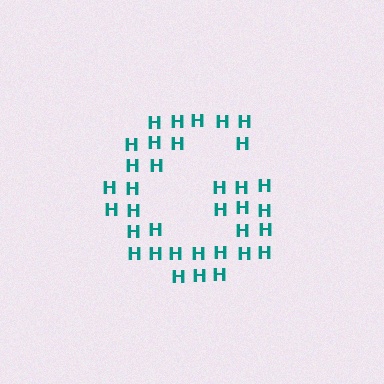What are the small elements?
The small elements are letter H's.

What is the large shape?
The large shape is the letter G.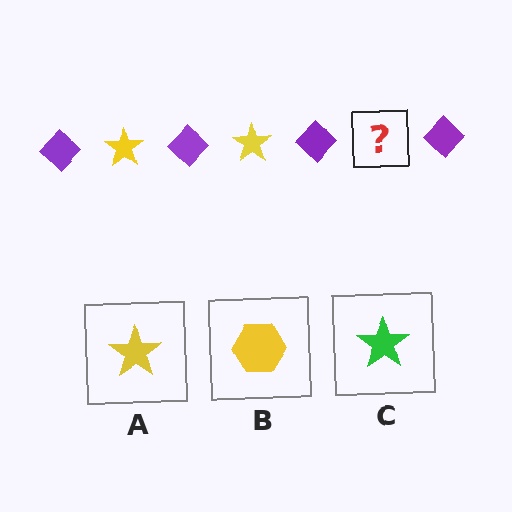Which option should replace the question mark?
Option A.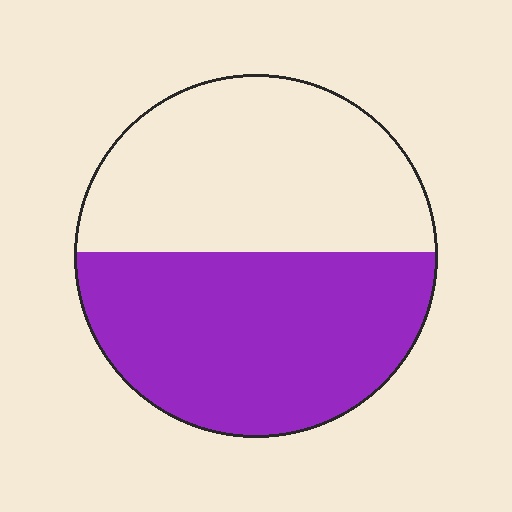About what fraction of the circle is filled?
About one half (1/2).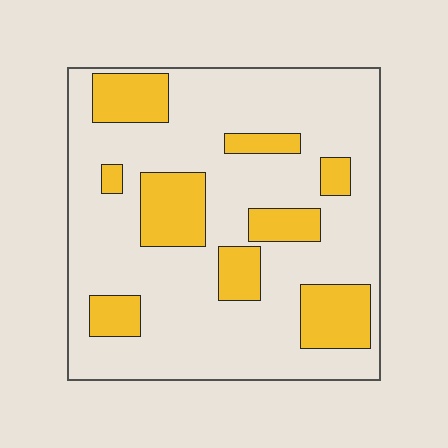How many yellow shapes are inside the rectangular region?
9.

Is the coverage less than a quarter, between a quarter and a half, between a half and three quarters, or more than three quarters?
Less than a quarter.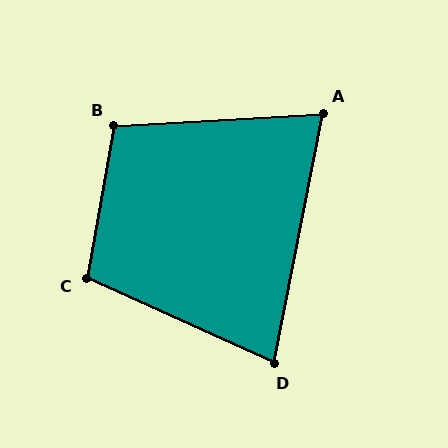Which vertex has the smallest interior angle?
A, at approximately 76 degrees.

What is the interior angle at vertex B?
Approximately 103 degrees (obtuse).